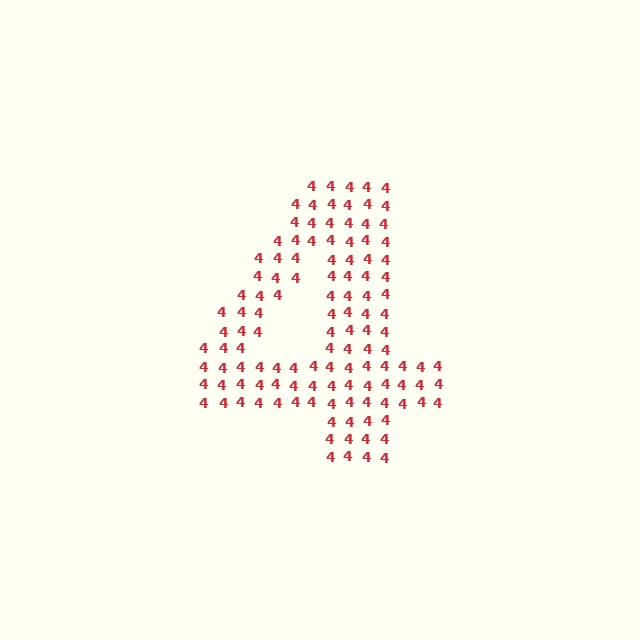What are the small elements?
The small elements are digit 4's.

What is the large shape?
The large shape is the digit 4.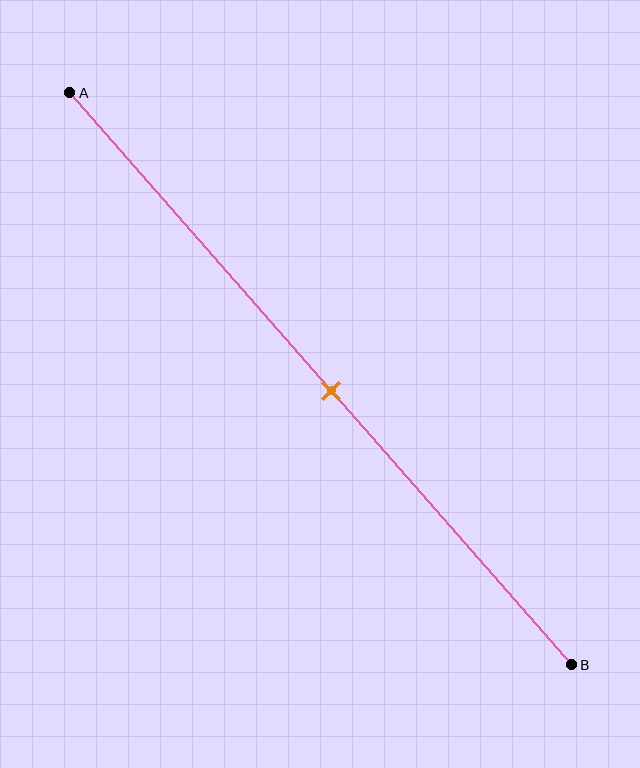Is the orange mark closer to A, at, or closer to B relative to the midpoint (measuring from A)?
The orange mark is approximately at the midpoint of segment AB.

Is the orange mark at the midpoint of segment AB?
Yes, the mark is approximately at the midpoint.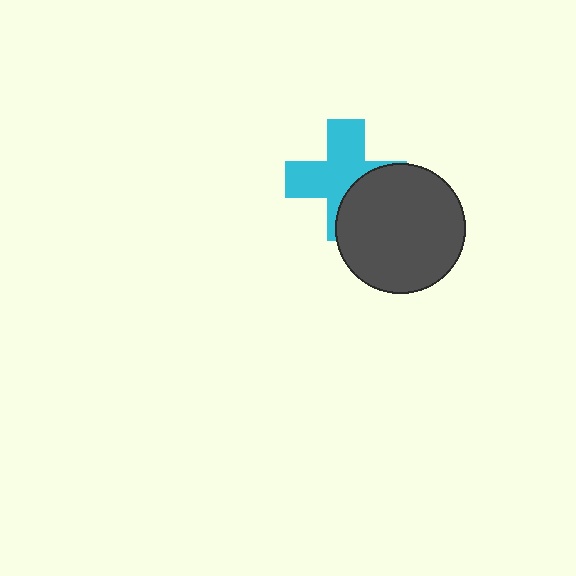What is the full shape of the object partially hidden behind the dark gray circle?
The partially hidden object is a cyan cross.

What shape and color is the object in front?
The object in front is a dark gray circle.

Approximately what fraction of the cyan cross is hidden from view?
Roughly 38% of the cyan cross is hidden behind the dark gray circle.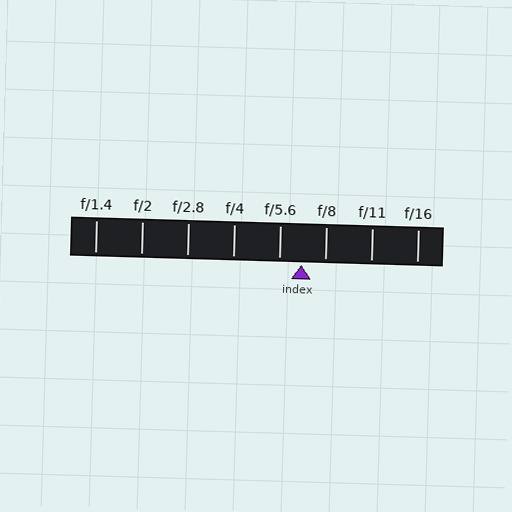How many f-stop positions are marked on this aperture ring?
There are 8 f-stop positions marked.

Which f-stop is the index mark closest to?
The index mark is closest to f/5.6.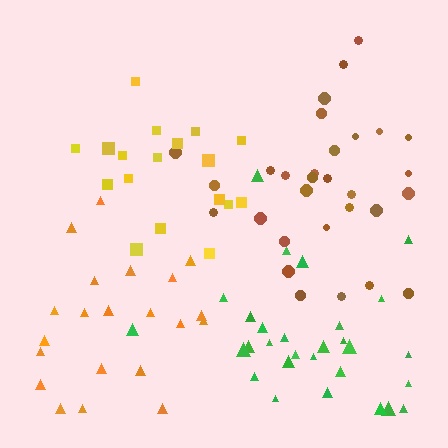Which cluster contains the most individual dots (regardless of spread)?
Brown (30).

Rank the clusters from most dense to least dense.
green, brown, yellow, orange.